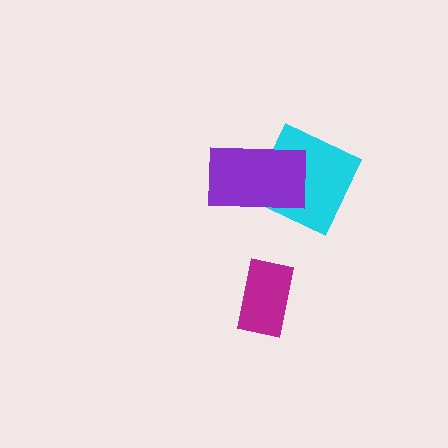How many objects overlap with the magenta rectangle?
0 objects overlap with the magenta rectangle.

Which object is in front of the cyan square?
The purple rectangle is in front of the cyan square.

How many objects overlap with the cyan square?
1 object overlaps with the cyan square.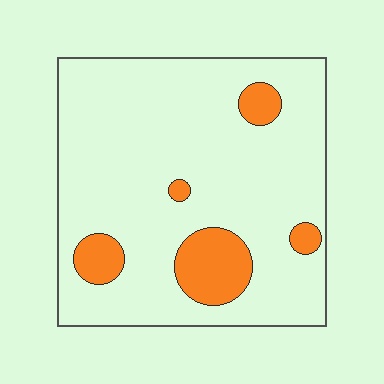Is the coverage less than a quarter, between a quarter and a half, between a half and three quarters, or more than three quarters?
Less than a quarter.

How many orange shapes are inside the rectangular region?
5.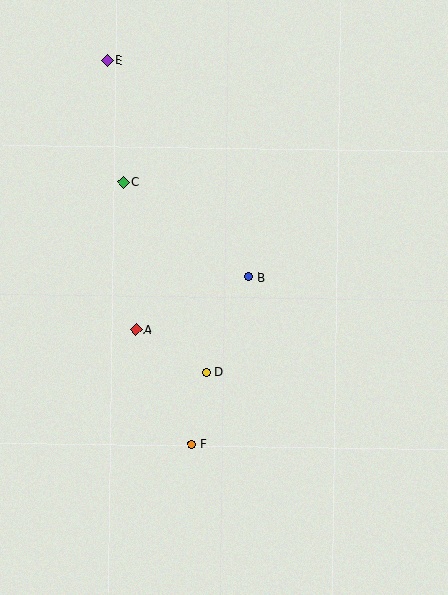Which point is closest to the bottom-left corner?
Point F is closest to the bottom-left corner.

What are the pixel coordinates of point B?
Point B is at (249, 277).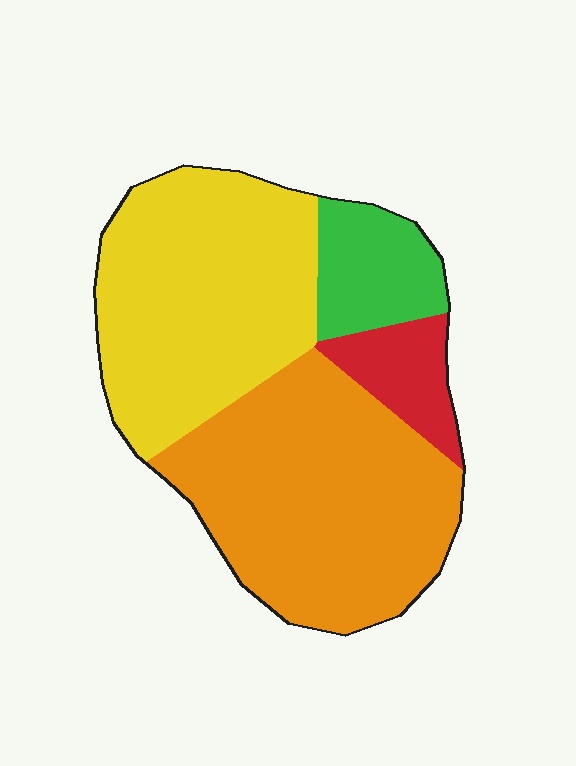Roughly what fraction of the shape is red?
Red covers 8% of the shape.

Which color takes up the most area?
Orange, at roughly 40%.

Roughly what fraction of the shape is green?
Green covers roughly 10% of the shape.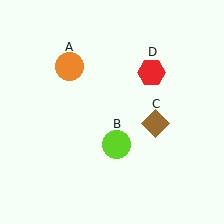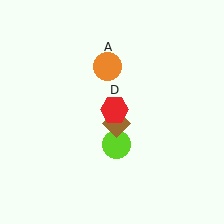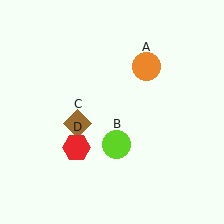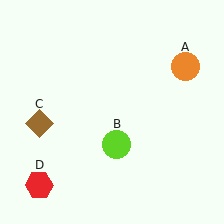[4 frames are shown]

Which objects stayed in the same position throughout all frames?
Lime circle (object B) remained stationary.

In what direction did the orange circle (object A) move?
The orange circle (object A) moved right.